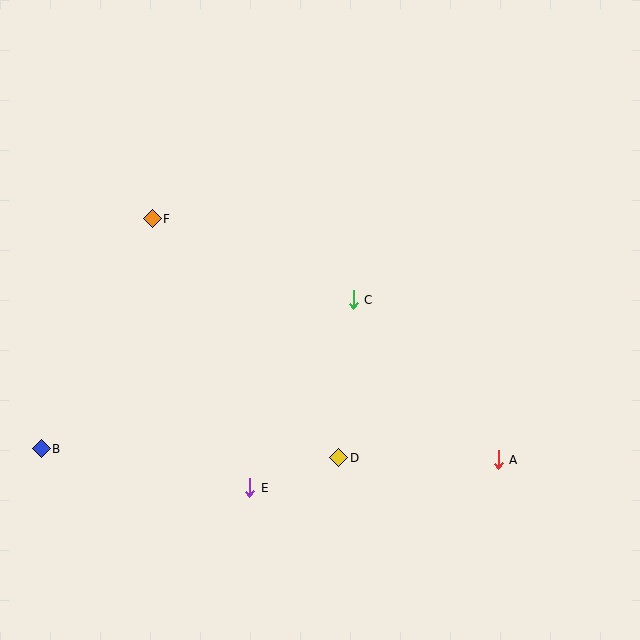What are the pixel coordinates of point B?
Point B is at (41, 449).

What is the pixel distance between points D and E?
The distance between D and E is 94 pixels.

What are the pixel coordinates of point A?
Point A is at (498, 460).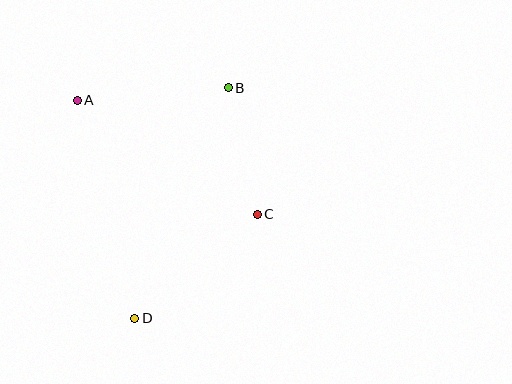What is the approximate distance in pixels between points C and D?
The distance between C and D is approximately 160 pixels.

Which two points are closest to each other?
Points B and C are closest to each other.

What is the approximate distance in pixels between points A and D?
The distance between A and D is approximately 225 pixels.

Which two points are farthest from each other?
Points B and D are farthest from each other.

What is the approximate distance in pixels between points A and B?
The distance between A and B is approximately 152 pixels.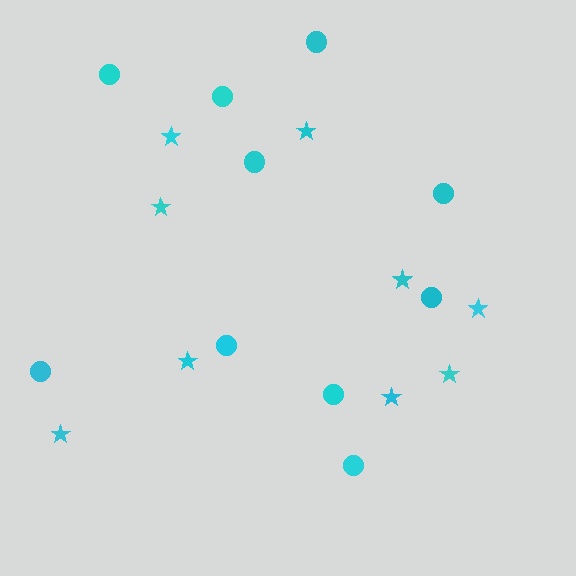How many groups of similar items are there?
There are 2 groups: one group of circles (10) and one group of stars (9).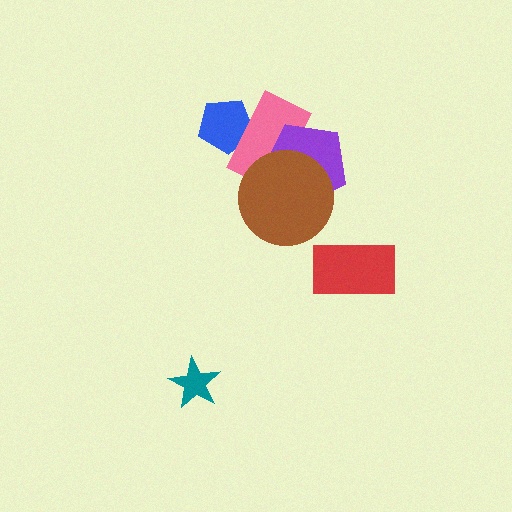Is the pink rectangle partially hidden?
Yes, it is partially covered by another shape.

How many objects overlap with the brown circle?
2 objects overlap with the brown circle.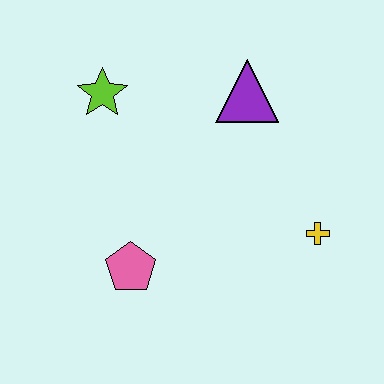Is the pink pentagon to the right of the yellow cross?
No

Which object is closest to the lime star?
The purple triangle is closest to the lime star.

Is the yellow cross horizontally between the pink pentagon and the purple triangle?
No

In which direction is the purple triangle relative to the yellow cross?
The purple triangle is above the yellow cross.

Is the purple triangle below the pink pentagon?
No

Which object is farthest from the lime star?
The yellow cross is farthest from the lime star.